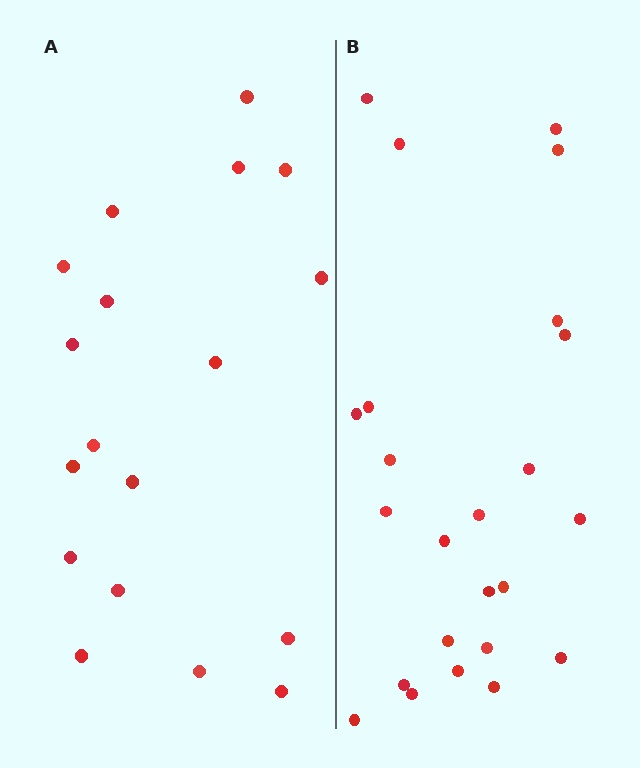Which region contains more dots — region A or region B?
Region B (the right region) has more dots.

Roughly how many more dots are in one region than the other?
Region B has about 6 more dots than region A.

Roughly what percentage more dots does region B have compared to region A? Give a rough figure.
About 35% more.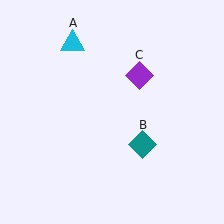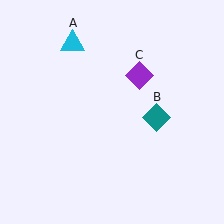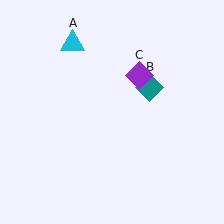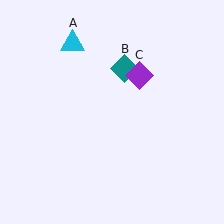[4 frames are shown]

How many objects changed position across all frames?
1 object changed position: teal diamond (object B).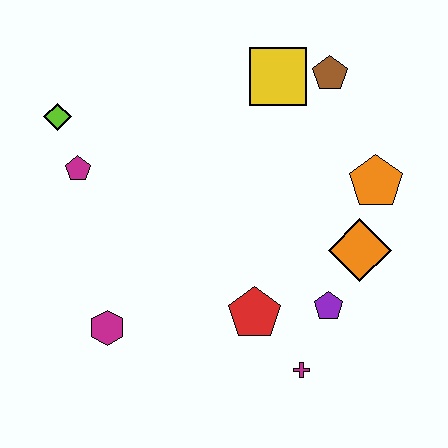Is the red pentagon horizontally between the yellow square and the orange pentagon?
No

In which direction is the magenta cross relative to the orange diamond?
The magenta cross is below the orange diamond.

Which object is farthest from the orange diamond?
The lime diamond is farthest from the orange diamond.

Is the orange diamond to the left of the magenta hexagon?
No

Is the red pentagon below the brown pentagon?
Yes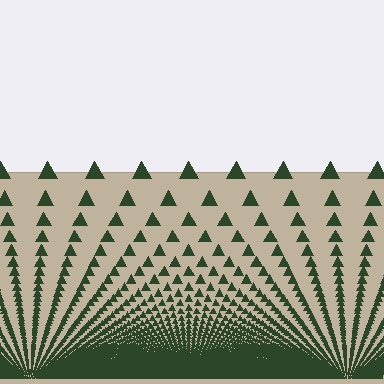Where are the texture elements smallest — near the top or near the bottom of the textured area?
Near the bottom.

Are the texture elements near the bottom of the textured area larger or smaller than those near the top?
Smaller. The gradient is inverted — elements near the bottom are smaller and denser.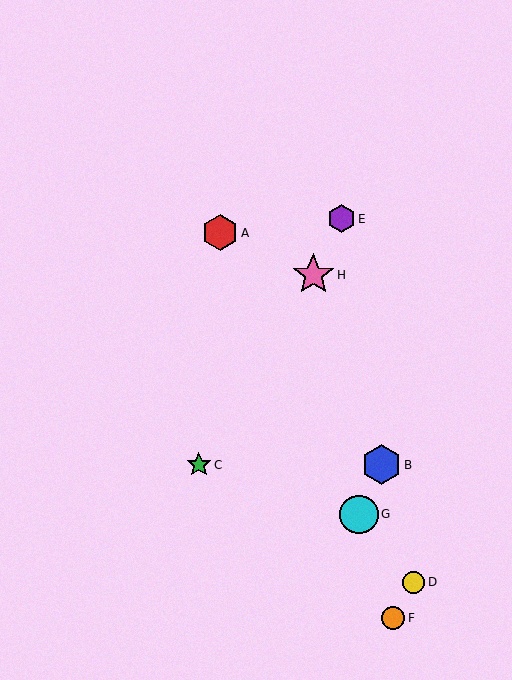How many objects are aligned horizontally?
2 objects (B, C) are aligned horizontally.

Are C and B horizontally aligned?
Yes, both are at y≈465.